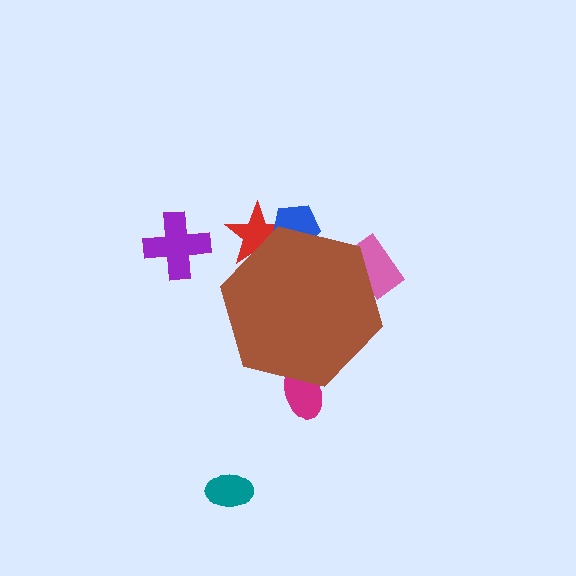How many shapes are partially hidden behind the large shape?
4 shapes are partially hidden.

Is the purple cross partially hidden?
No, the purple cross is fully visible.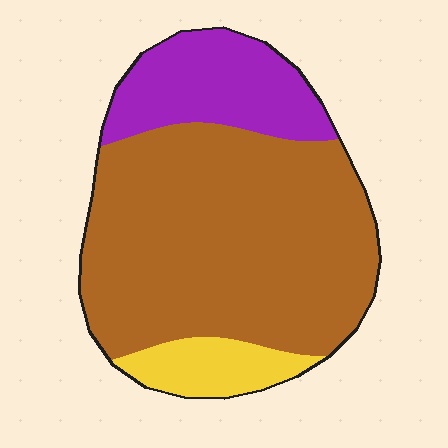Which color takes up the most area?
Brown, at roughly 70%.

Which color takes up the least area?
Yellow, at roughly 10%.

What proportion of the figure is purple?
Purple takes up about one fifth (1/5) of the figure.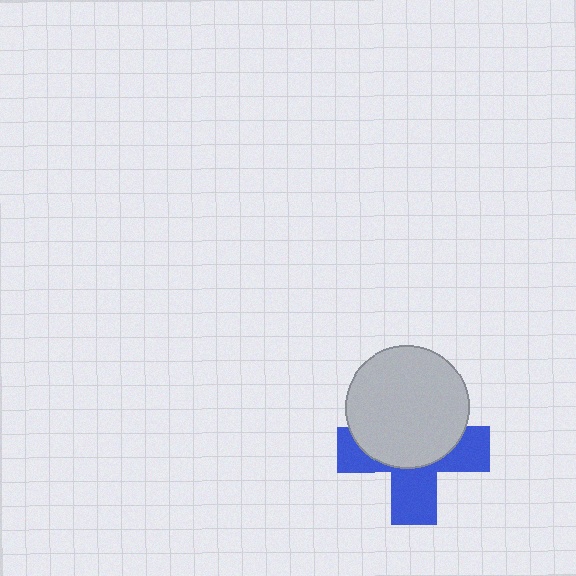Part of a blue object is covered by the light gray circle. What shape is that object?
It is a cross.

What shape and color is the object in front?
The object in front is a light gray circle.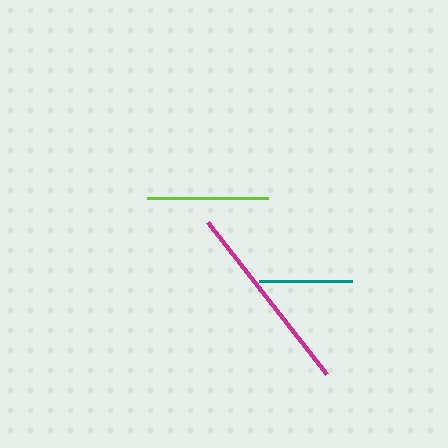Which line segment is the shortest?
The teal line is the shortest at approximately 93 pixels.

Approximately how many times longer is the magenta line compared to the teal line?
The magenta line is approximately 2.1 times the length of the teal line.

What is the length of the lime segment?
The lime segment is approximately 120 pixels long.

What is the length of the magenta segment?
The magenta segment is approximately 193 pixels long.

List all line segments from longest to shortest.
From longest to shortest: magenta, lime, teal.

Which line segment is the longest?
The magenta line is the longest at approximately 193 pixels.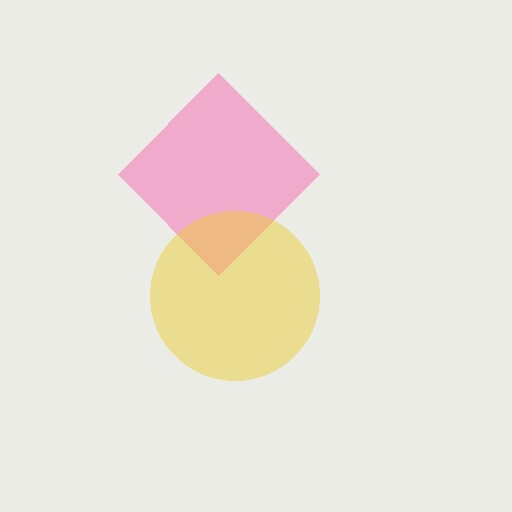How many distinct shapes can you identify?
There are 2 distinct shapes: a pink diamond, a yellow circle.